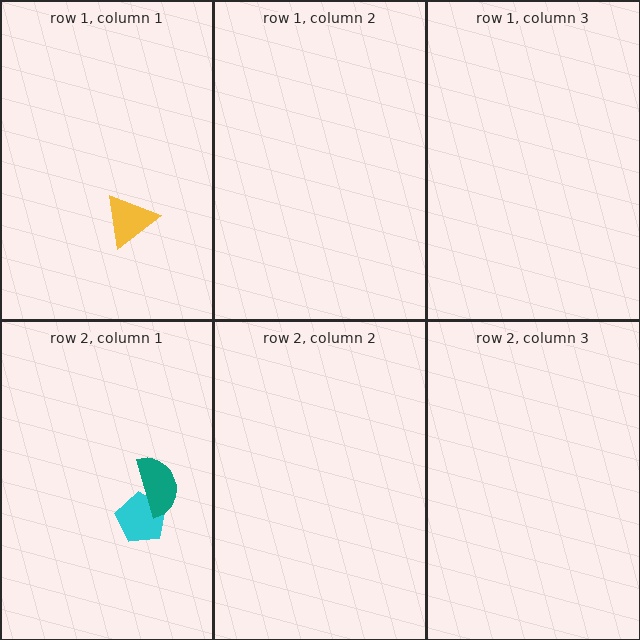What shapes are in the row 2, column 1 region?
The cyan pentagon, the teal semicircle.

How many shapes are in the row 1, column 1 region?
1.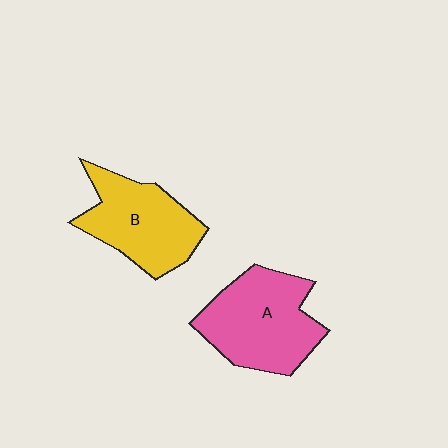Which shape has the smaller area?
Shape B (yellow).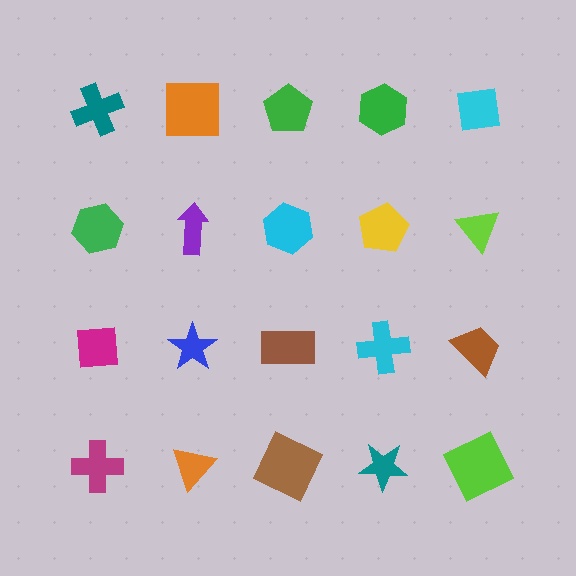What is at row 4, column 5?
A lime square.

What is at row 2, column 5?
A lime triangle.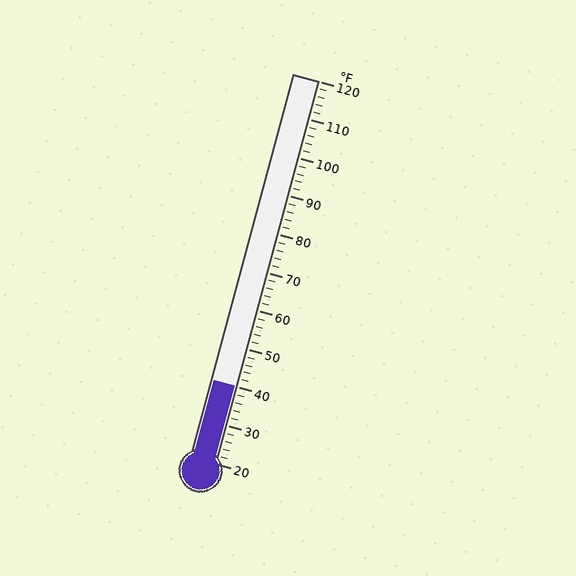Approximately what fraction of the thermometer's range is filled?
The thermometer is filled to approximately 20% of its range.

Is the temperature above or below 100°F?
The temperature is below 100°F.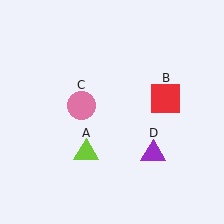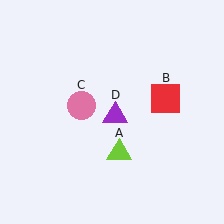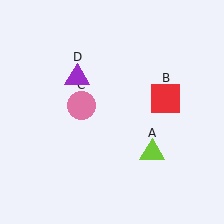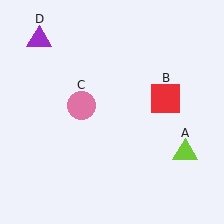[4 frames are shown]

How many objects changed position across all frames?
2 objects changed position: lime triangle (object A), purple triangle (object D).